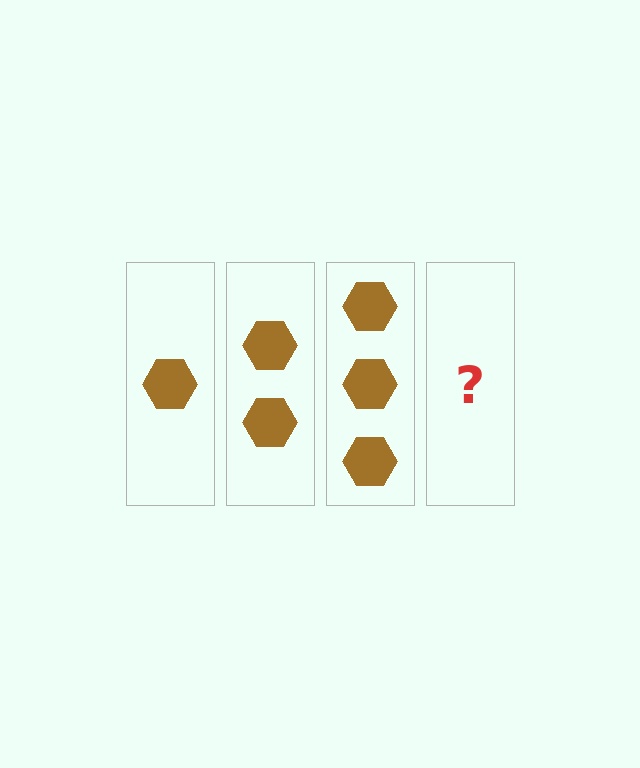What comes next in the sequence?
The next element should be 4 hexagons.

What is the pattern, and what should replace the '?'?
The pattern is that each step adds one more hexagon. The '?' should be 4 hexagons.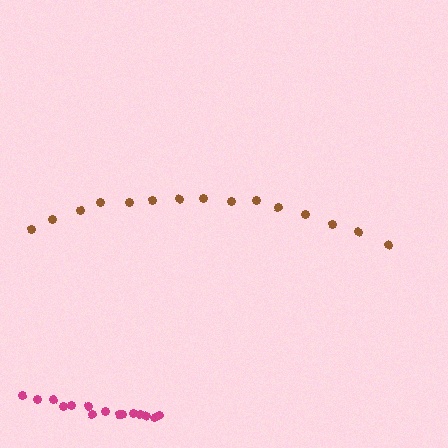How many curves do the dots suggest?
There are 2 distinct paths.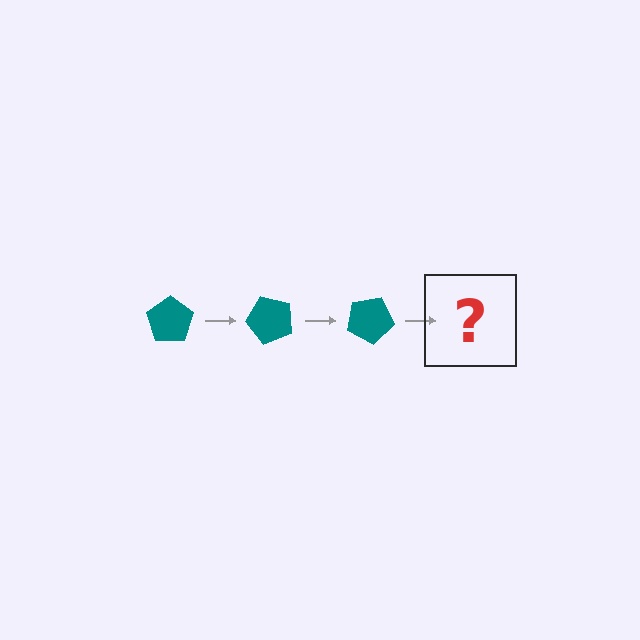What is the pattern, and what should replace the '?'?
The pattern is that the pentagon rotates 50 degrees each step. The '?' should be a teal pentagon rotated 150 degrees.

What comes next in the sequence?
The next element should be a teal pentagon rotated 150 degrees.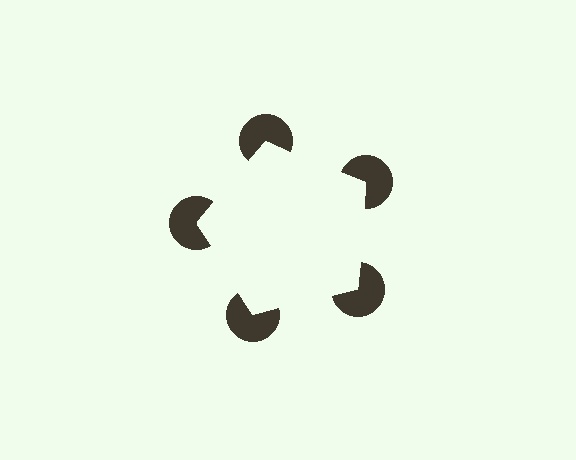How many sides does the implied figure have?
5 sides.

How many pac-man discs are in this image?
There are 5 — one at each vertex of the illusory pentagon.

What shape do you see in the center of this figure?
An illusory pentagon — its edges are inferred from the aligned wedge cuts in the pac-man discs, not physically drawn.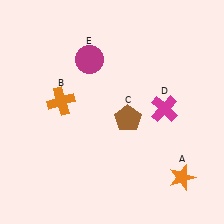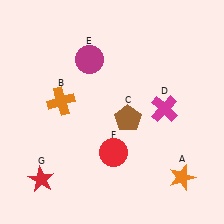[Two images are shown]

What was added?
A red circle (F), a red star (G) were added in Image 2.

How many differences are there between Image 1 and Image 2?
There are 2 differences between the two images.